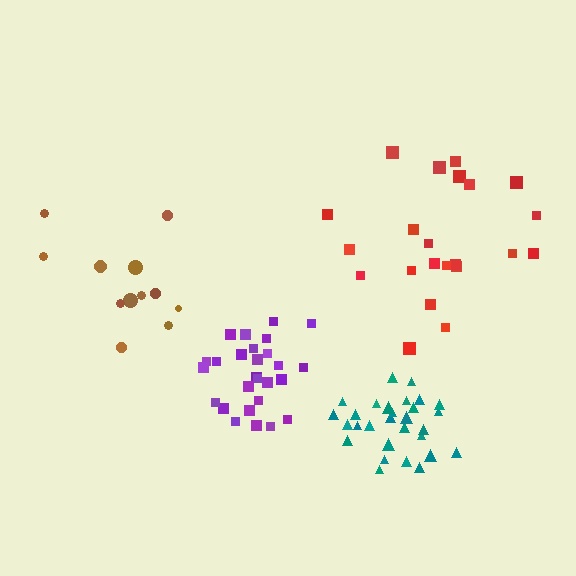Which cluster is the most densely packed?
Teal.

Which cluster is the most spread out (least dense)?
Brown.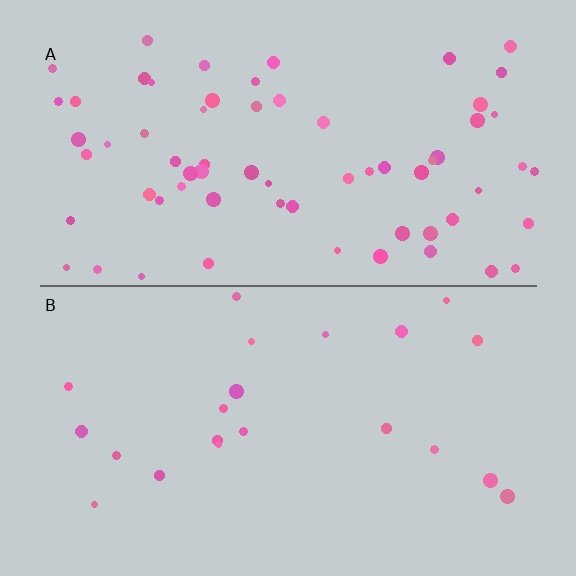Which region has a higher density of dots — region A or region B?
A (the top).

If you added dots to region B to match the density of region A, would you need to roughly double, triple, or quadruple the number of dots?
Approximately triple.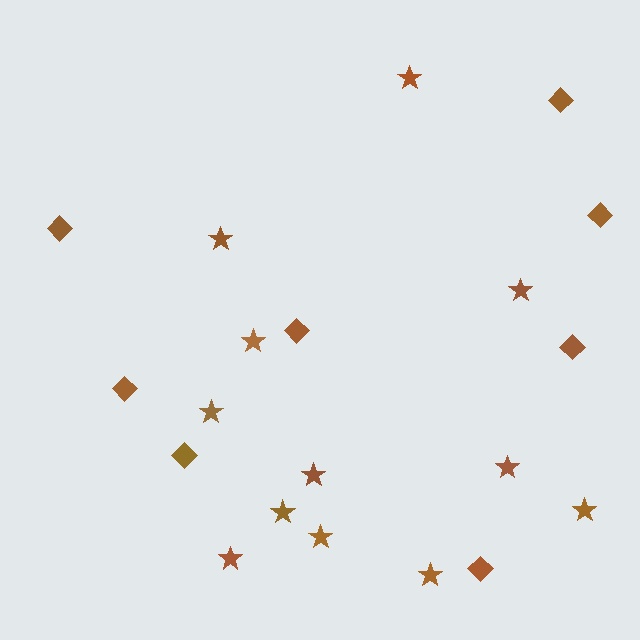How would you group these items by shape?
There are 2 groups: one group of stars (12) and one group of diamonds (8).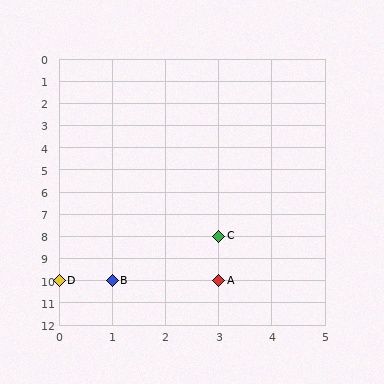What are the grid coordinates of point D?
Point D is at grid coordinates (0, 10).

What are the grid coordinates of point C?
Point C is at grid coordinates (3, 8).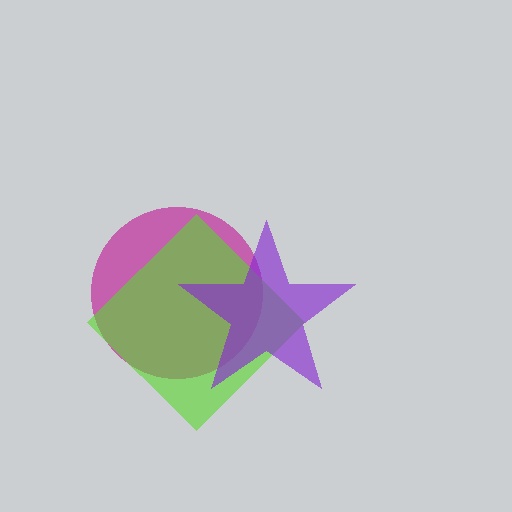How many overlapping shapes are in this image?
There are 3 overlapping shapes in the image.